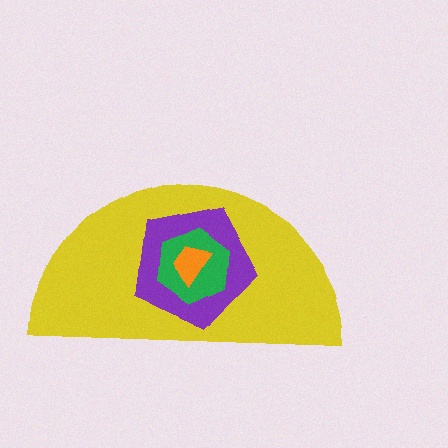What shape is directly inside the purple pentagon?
The green hexagon.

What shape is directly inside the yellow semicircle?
The purple pentagon.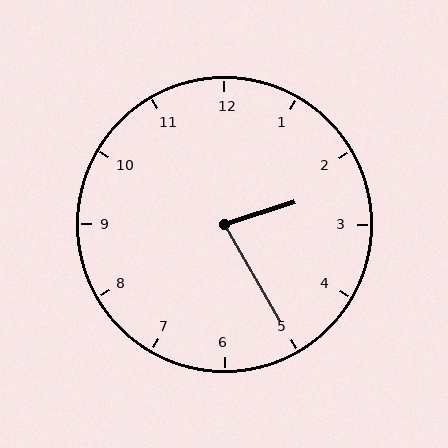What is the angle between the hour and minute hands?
Approximately 78 degrees.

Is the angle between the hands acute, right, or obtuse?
It is acute.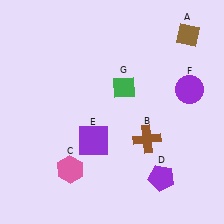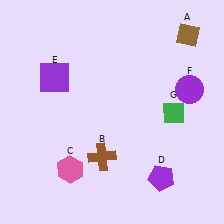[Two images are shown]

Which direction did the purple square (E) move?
The purple square (E) moved up.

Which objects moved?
The objects that moved are: the brown cross (B), the purple square (E), the green diamond (G).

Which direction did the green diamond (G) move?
The green diamond (G) moved right.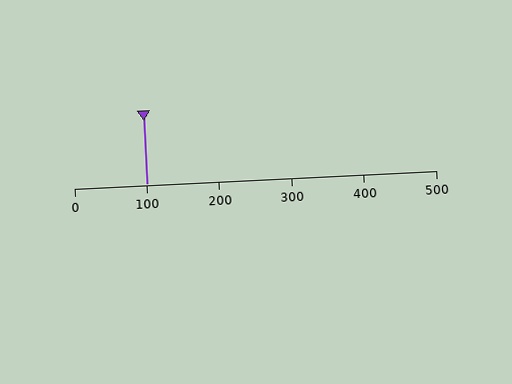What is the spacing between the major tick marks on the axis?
The major ticks are spaced 100 apart.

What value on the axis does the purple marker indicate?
The marker indicates approximately 100.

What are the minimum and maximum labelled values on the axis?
The axis runs from 0 to 500.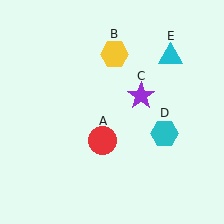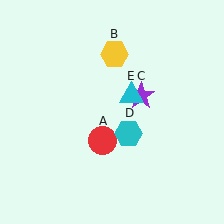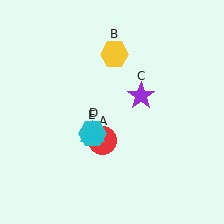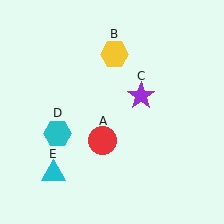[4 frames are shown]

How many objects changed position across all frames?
2 objects changed position: cyan hexagon (object D), cyan triangle (object E).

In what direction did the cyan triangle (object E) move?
The cyan triangle (object E) moved down and to the left.